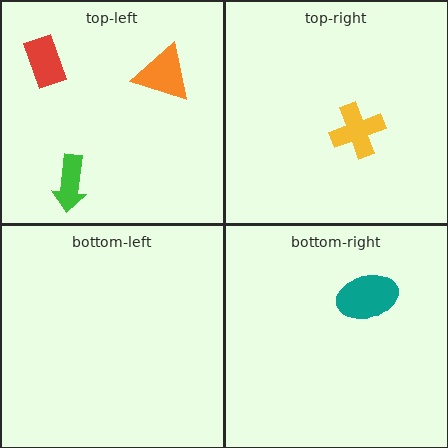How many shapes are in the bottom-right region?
1.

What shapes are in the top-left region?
The red rectangle, the orange triangle, the green arrow.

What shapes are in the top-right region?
The yellow cross.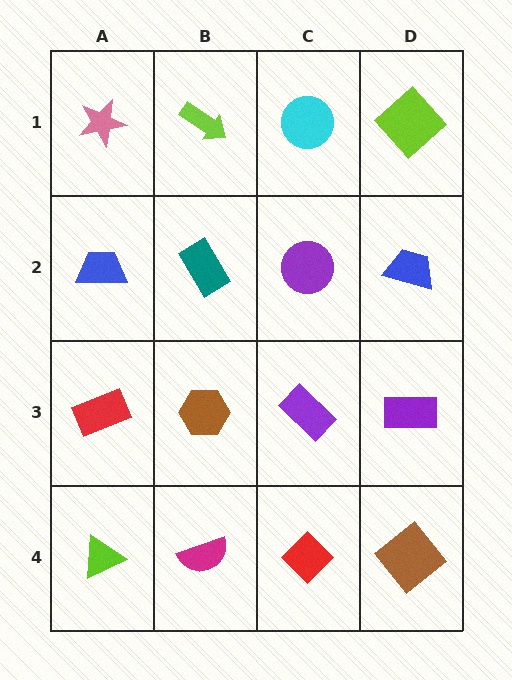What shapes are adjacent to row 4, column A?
A red rectangle (row 3, column A), a magenta semicircle (row 4, column B).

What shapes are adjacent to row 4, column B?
A brown hexagon (row 3, column B), a lime triangle (row 4, column A), a red diamond (row 4, column C).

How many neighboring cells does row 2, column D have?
3.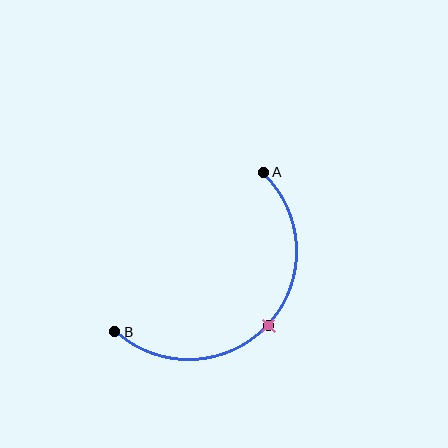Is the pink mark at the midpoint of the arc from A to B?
Yes. The pink mark lies on the arc at equal arc-length from both A and B — it is the arc midpoint.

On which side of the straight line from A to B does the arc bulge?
The arc bulges below and to the right of the straight line connecting A and B.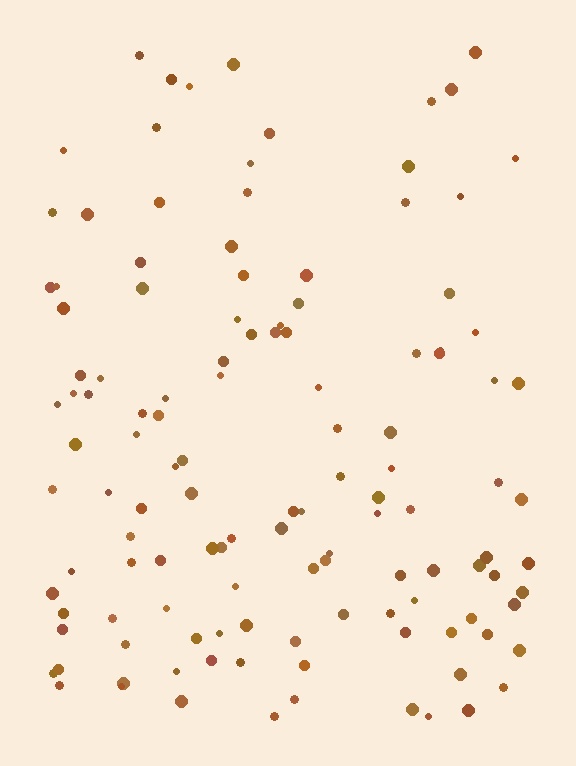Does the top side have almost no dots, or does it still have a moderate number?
Still a moderate number, just noticeably fewer than the bottom.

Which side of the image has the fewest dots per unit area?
The top.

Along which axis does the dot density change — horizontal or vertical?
Vertical.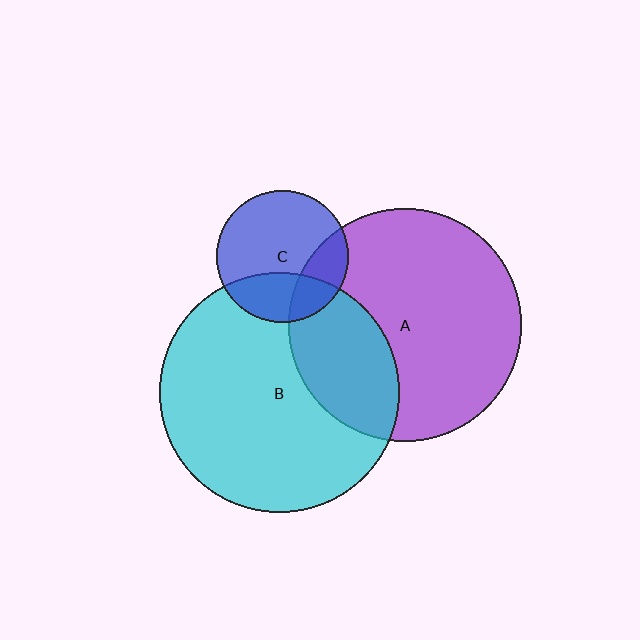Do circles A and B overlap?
Yes.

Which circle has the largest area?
Circle B (cyan).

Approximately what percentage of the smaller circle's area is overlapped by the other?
Approximately 30%.